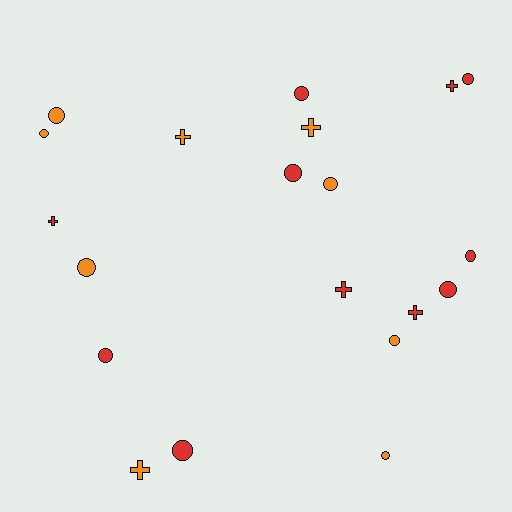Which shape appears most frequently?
Circle, with 13 objects.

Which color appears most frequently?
Red, with 11 objects.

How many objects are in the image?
There are 20 objects.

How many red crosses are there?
There are 4 red crosses.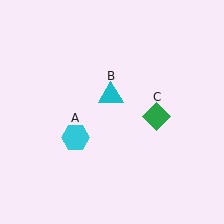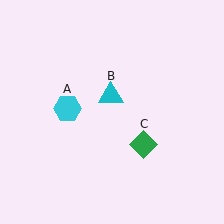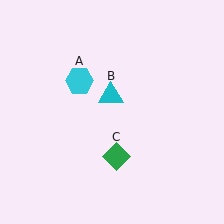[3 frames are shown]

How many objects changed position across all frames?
2 objects changed position: cyan hexagon (object A), green diamond (object C).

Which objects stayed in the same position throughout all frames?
Cyan triangle (object B) remained stationary.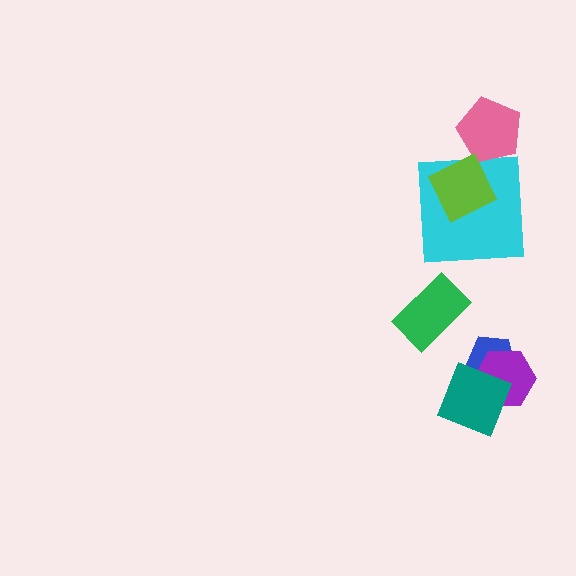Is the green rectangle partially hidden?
No, no other shape covers it.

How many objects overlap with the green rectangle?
0 objects overlap with the green rectangle.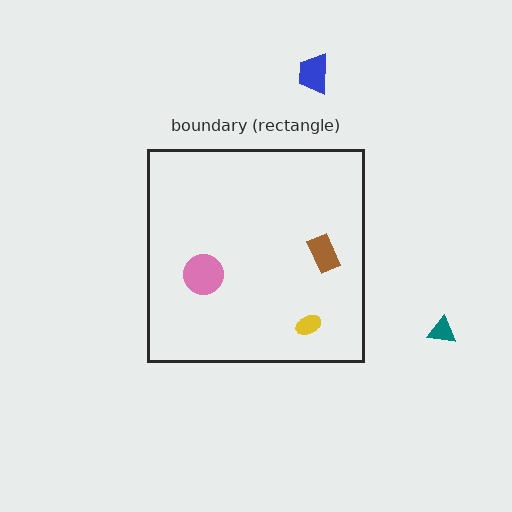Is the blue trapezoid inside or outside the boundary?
Outside.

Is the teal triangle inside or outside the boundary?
Outside.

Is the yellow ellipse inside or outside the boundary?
Inside.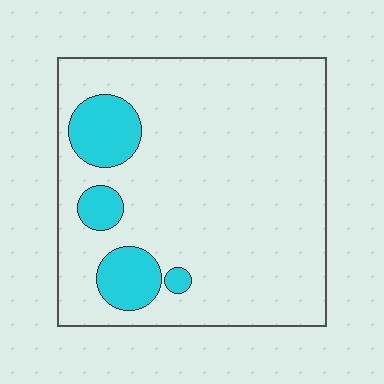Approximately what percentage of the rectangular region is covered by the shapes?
Approximately 15%.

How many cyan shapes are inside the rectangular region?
4.